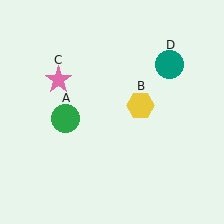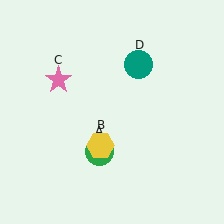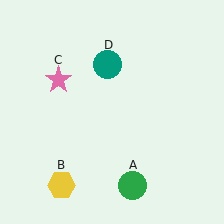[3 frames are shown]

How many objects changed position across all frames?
3 objects changed position: green circle (object A), yellow hexagon (object B), teal circle (object D).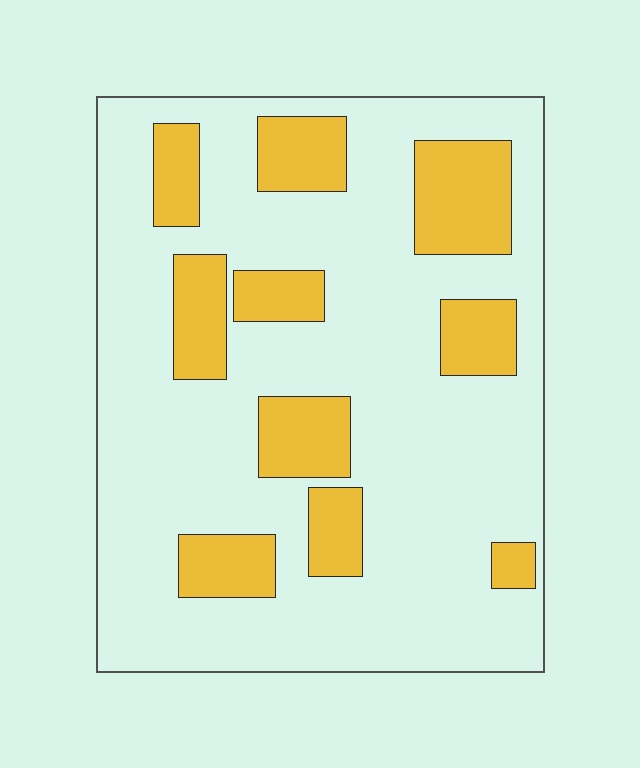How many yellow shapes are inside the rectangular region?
10.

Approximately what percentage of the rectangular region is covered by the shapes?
Approximately 25%.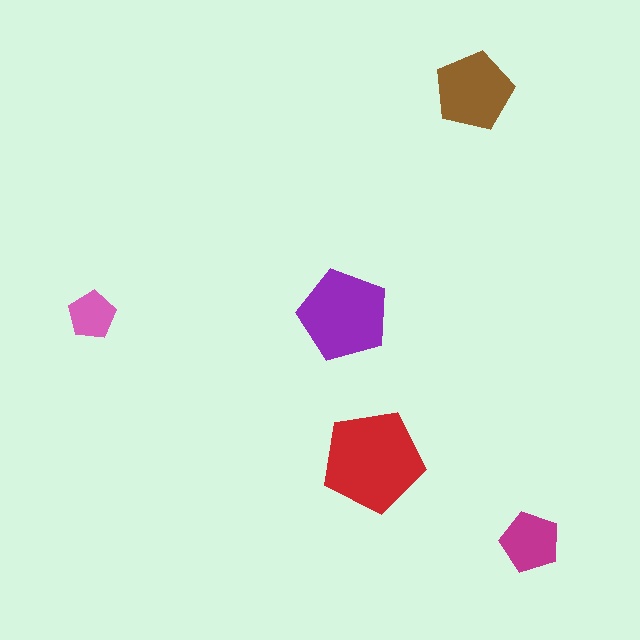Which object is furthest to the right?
The magenta pentagon is rightmost.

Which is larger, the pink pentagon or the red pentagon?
The red one.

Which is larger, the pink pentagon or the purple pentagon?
The purple one.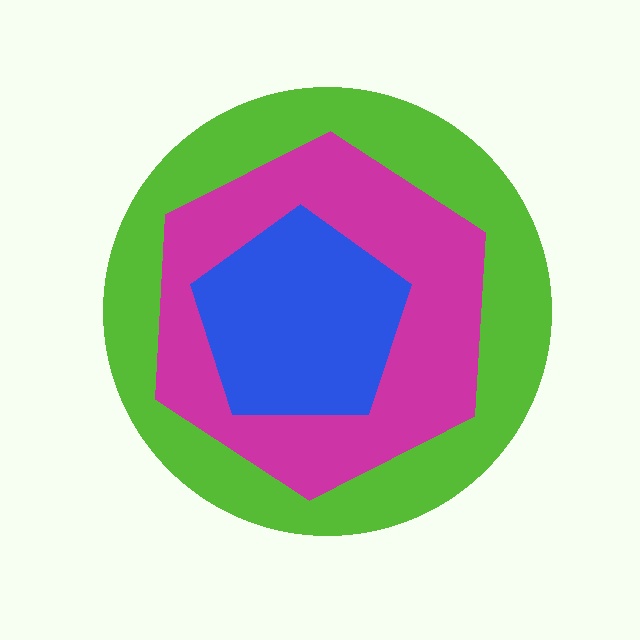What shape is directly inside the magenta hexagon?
The blue pentagon.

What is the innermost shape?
The blue pentagon.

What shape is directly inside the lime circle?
The magenta hexagon.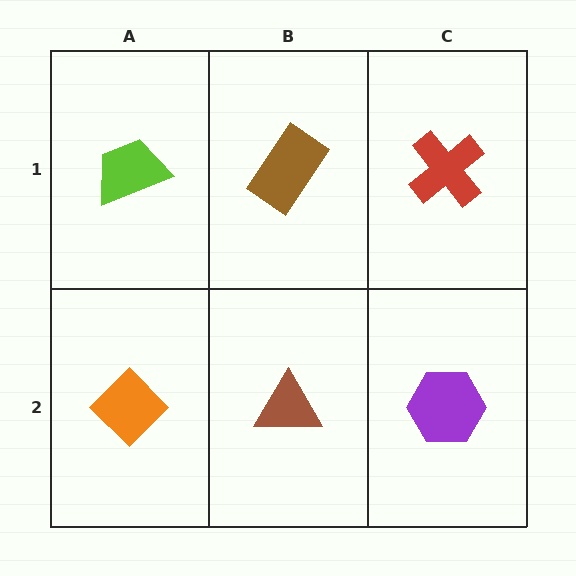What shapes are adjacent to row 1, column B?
A brown triangle (row 2, column B), a lime trapezoid (row 1, column A), a red cross (row 1, column C).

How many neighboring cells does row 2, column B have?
3.